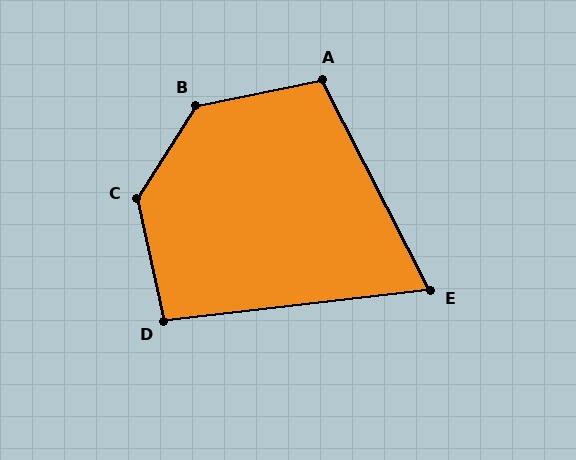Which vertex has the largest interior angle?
C, at approximately 135 degrees.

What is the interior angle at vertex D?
Approximately 96 degrees (obtuse).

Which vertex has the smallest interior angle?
E, at approximately 70 degrees.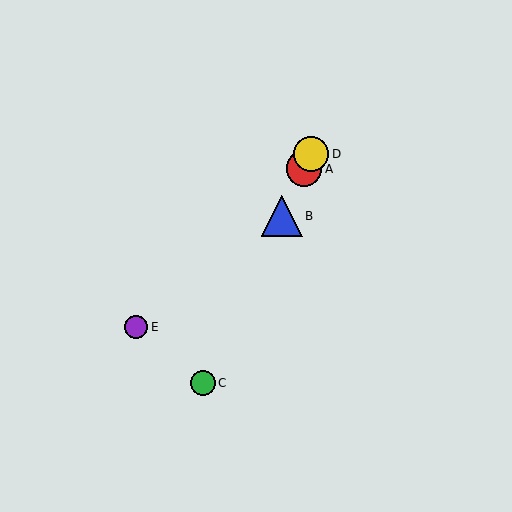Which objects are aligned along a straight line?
Objects A, B, C, D are aligned along a straight line.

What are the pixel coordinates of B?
Object B is at (282, 216).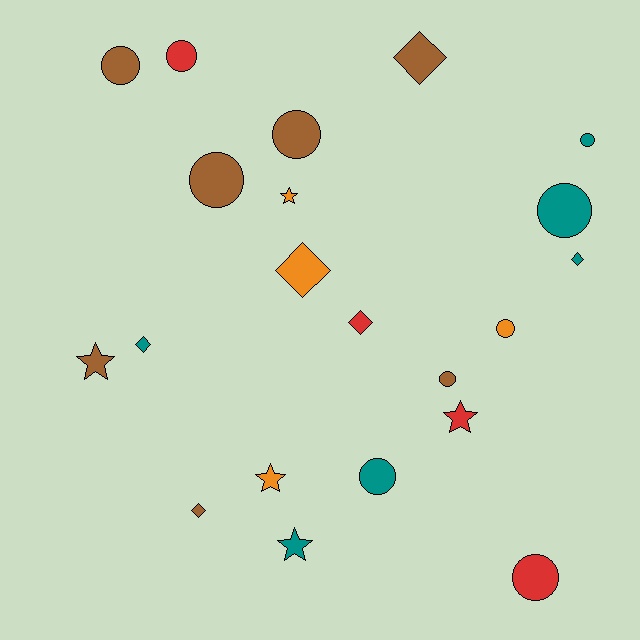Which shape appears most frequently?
Circle, with 10 objects.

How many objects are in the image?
There are 21 objects.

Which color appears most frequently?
Brown, with 7 objects.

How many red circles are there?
There are 2 red circles.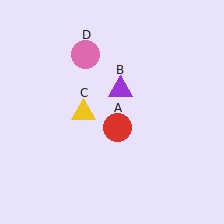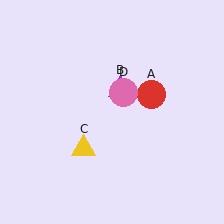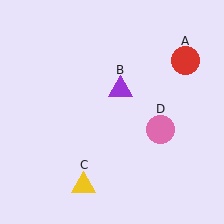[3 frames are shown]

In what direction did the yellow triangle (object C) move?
The yellow triangle (object C) moved down.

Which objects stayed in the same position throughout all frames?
Purple triangle (object B) remained stationary.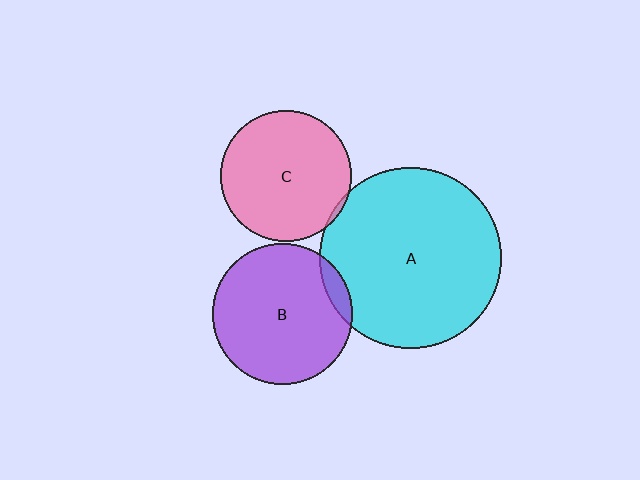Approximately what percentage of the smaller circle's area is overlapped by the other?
Approximately 5%.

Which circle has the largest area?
Circle A (cyan).